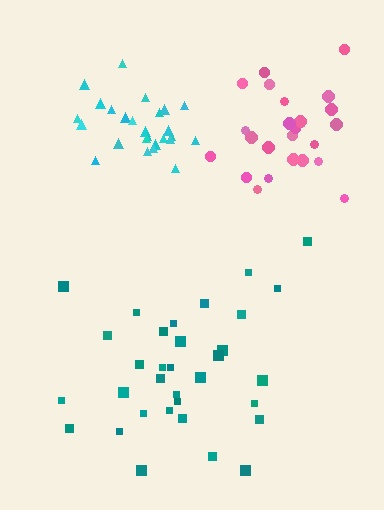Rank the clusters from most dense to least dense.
cyan, pink, teal.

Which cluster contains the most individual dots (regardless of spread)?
Teal (33).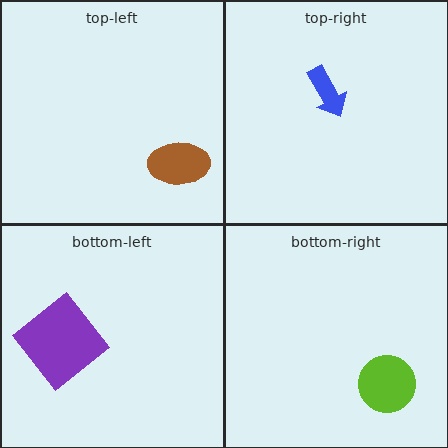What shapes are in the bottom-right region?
The lime circle.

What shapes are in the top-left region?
The brown ellipse.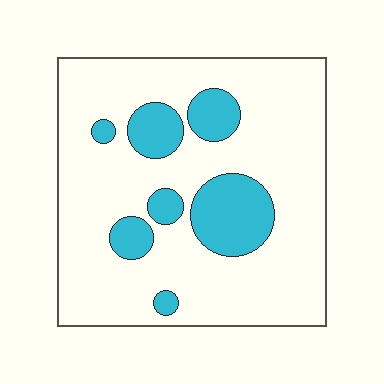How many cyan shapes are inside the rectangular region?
7.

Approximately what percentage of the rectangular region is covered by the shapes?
Approximately 20%.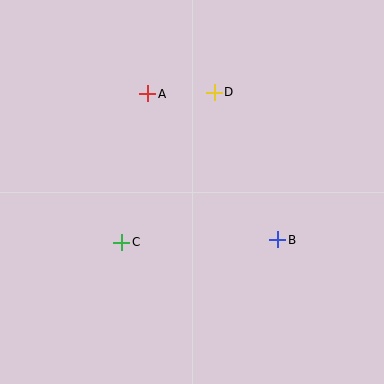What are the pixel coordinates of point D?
Point D is at (214, 92).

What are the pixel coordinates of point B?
Point B is at (278, 240).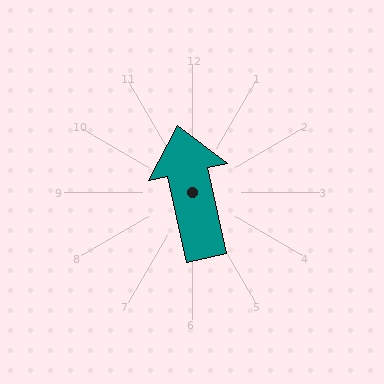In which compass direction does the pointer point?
North.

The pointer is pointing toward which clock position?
Roughly 12 o'clock.